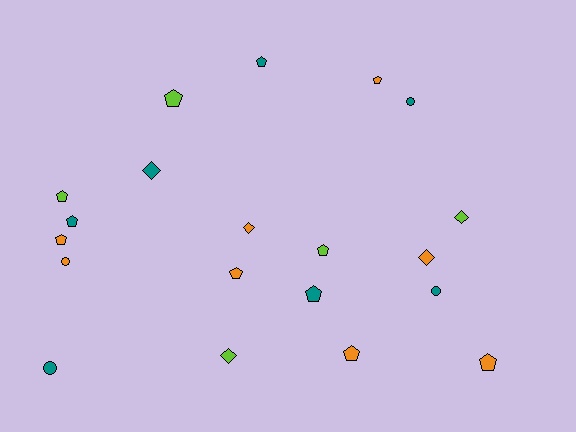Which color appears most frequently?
Orange, with 8 objects.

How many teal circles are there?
There are 3 teal circles.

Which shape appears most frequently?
Pentagon, with 11 objects.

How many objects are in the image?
There are 20 objects.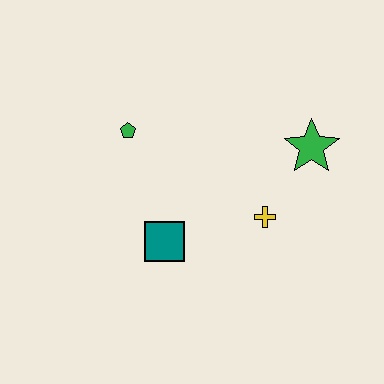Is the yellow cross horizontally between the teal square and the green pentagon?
No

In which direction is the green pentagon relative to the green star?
The green pentagon is to the left of the green star.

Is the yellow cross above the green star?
No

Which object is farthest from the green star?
The green pentagon is farthest from the green star.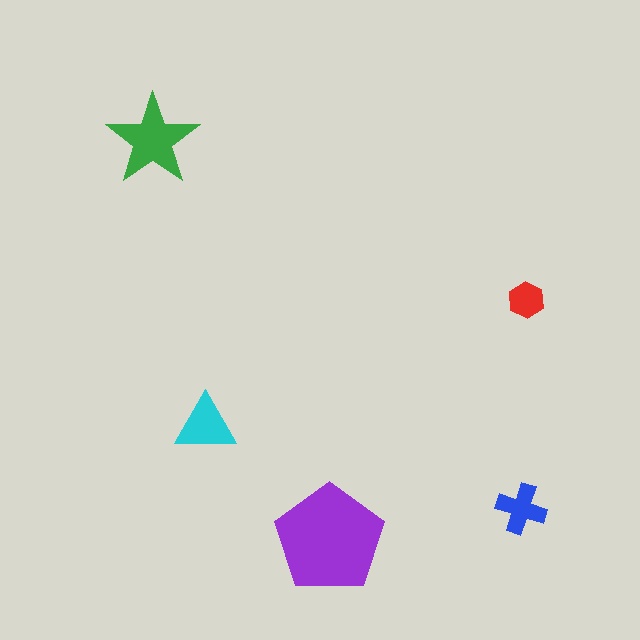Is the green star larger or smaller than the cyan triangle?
Larger.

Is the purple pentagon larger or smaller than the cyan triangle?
Larger.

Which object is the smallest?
The red hexagon.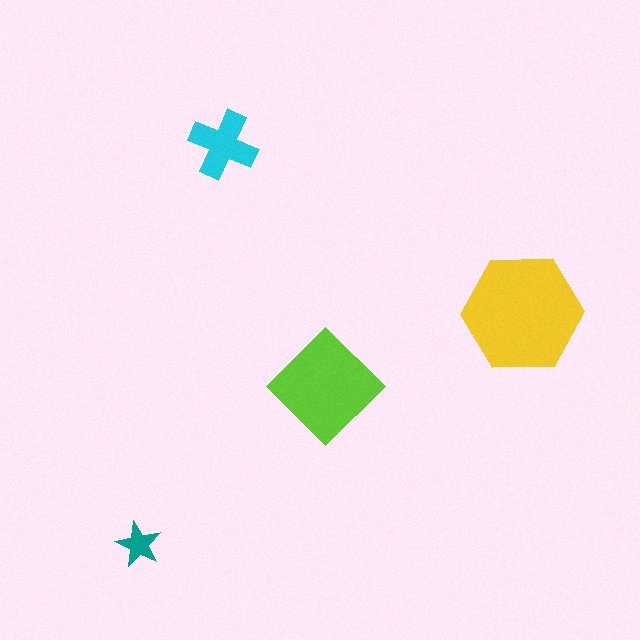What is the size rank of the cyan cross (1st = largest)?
3rd.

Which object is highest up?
The cyan cross is topmost.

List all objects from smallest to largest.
The teal star, the cyan cross, the lime diamond, the yellow hexagon.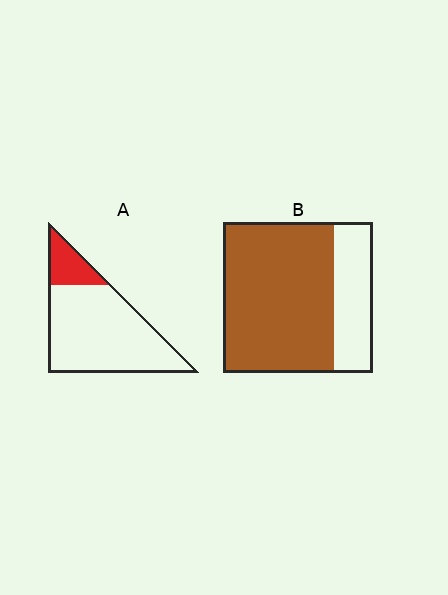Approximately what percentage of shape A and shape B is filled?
A is approximately 20% and B is approximately 75%.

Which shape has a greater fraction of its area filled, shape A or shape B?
Shape B.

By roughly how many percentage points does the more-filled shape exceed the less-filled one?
By roughly 55 percentage points (B over A).